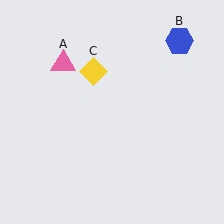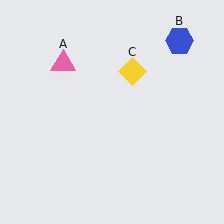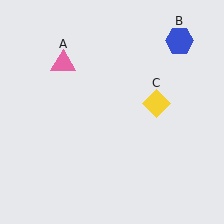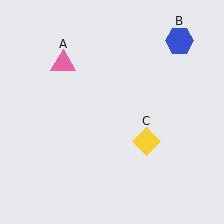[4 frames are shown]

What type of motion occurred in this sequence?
The yellow diamond (object C) rotated clockwise around the center of the scene.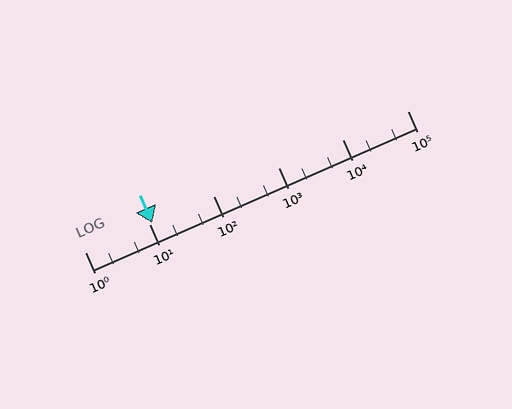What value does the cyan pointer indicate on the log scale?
The pointer indicates approximately 11.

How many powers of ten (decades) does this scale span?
The scale spans 5 decades, from 1 to 100000.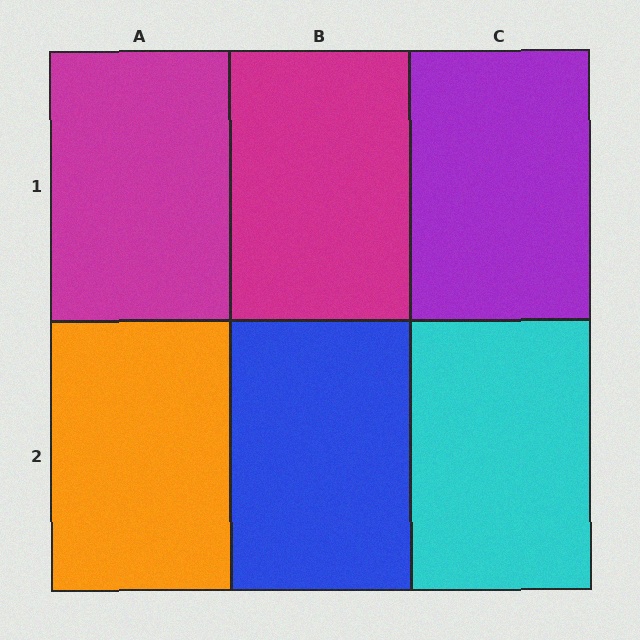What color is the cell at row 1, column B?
Magenta.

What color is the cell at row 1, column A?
Magenta.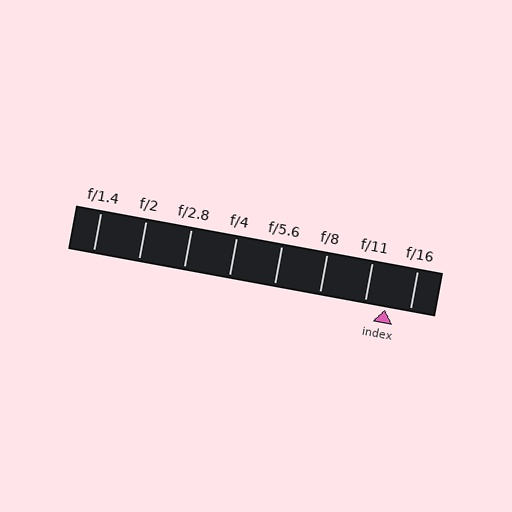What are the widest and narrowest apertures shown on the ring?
The widest aperture shown is f/1.4 and the narrowest is f/16.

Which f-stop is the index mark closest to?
The index mark is closest to f/11.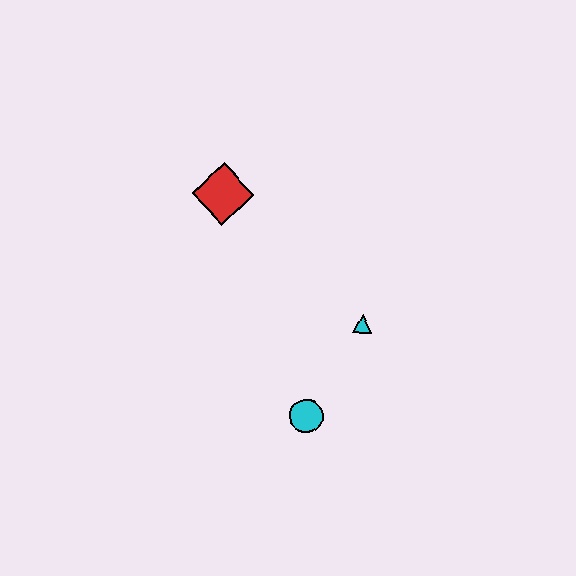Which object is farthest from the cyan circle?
The red diamond is farthest from the cyan circle.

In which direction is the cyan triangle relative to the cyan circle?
The cyan triangle is above the cyan circle.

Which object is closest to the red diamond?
The cyan triangle is closest to the red diamond.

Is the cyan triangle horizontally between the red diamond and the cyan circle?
No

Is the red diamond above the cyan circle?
Yes